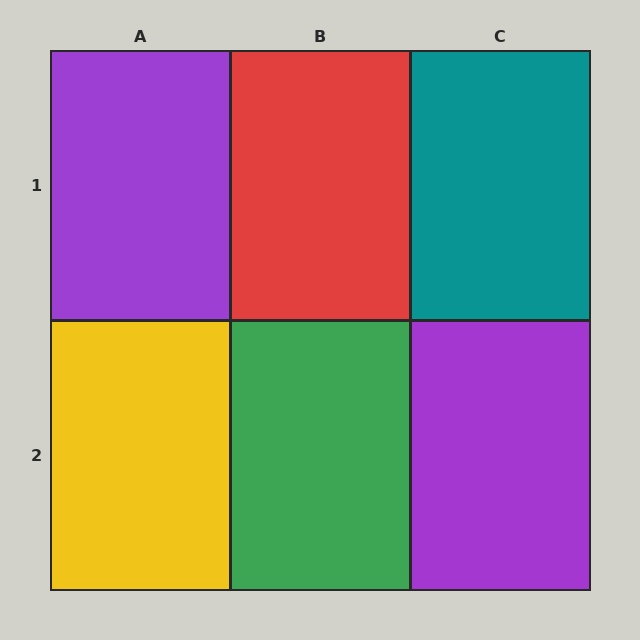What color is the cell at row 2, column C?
Purple.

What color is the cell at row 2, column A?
Yellow.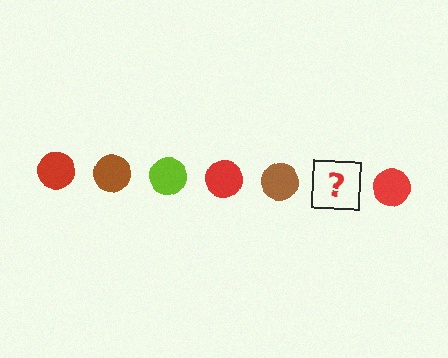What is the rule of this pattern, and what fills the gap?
The rule is that the pattern cycles through red, brown, lime circles. The gap should be filled with a lime circle.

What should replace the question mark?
The question mark should be replaced with a lime circle.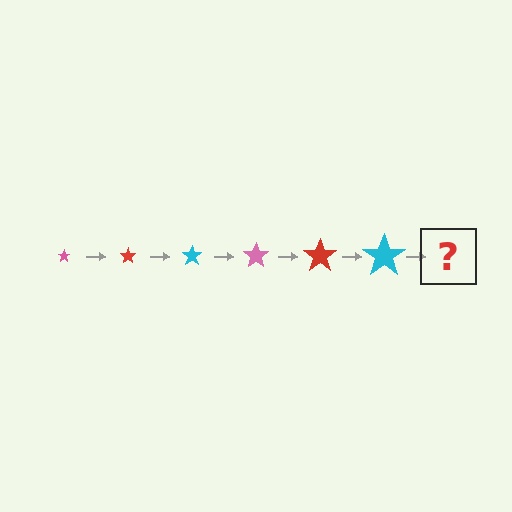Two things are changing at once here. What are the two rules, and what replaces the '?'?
The two rules are that the star grows larger each step and the color cycles through pink, red, and cyan. The '?' should be a pink star, larger than the previous one.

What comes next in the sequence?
The next element should be a pink star, larger than the previous one.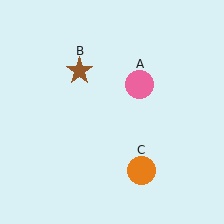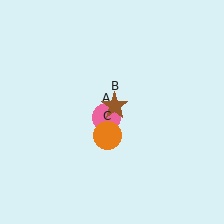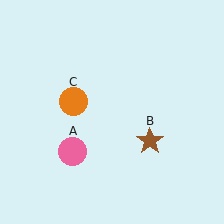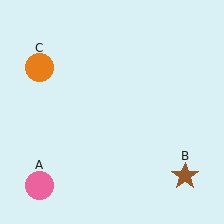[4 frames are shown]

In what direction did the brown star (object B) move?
The brown star (object B) moved down and to the right.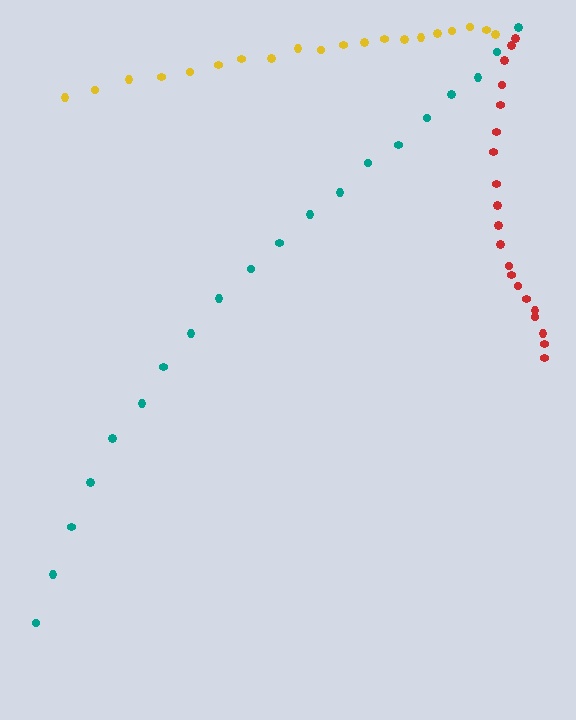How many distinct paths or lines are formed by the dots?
There are 3 distinct paths.